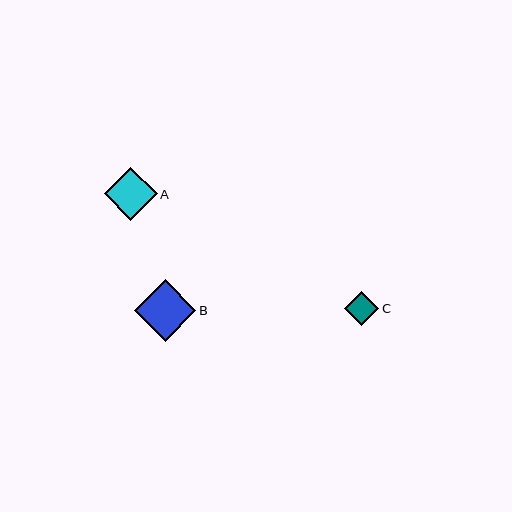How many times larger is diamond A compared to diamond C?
Diamond A is approximately 1.6 times the size of diamond C.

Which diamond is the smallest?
Diamond C is the smallest with a size of approximately 34 pixels.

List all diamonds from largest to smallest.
From largest to smallest: B, A, C.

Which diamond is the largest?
Diamond B is the largest with a size of approximately 62 pixels.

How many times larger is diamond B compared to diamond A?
Diamond B is approximately 1.2 times the size of diamond A.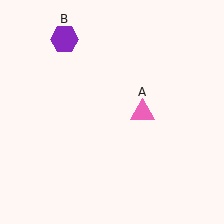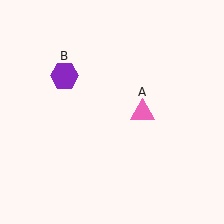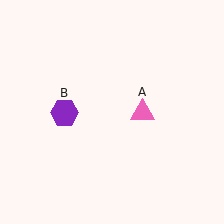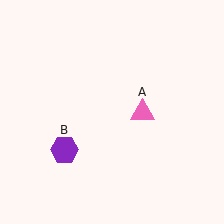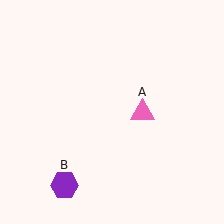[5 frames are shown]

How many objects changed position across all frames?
1 object changed position: purple hexagon (object B).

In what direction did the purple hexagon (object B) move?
The purple hexagon (object B) moved down.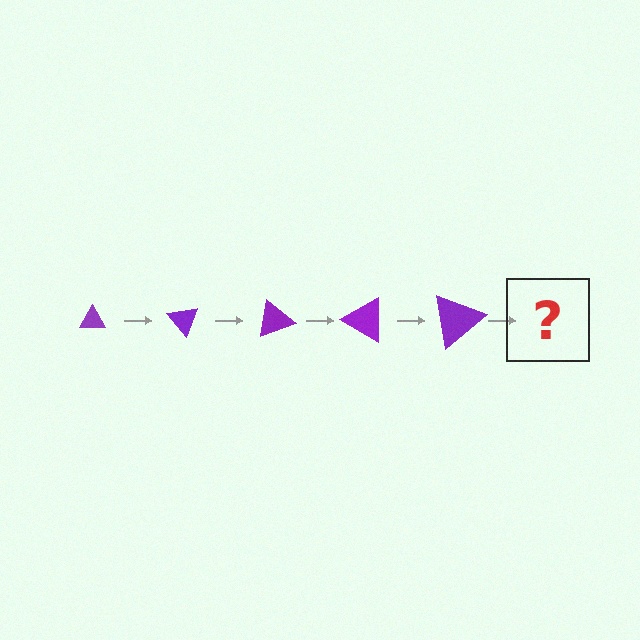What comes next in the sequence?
The next element should be a triangle, larger than the previous one and rotated 250 degrees from the start.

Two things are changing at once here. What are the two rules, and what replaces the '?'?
The two rules are that the triangle grows larger each step and it rotates 50 degrees each step. The '?' should be a triangle, larger than the previous one and rotated 250 degrees from the start.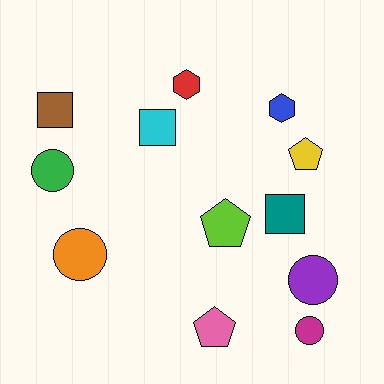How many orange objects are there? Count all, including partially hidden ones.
There is 1 orange object.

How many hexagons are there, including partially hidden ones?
There are 2 hexagons.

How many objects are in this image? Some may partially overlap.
There are 12 objects.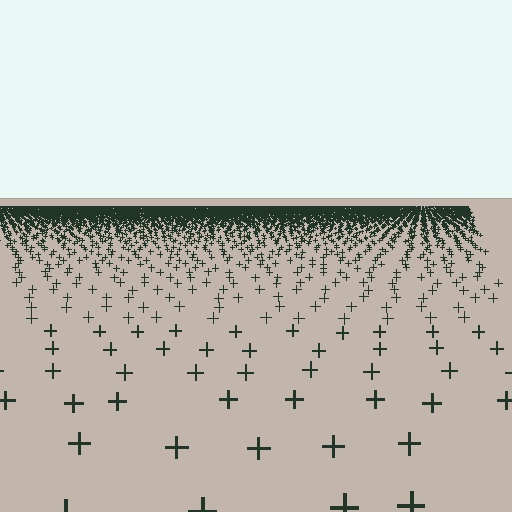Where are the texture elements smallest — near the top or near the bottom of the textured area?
Near the top.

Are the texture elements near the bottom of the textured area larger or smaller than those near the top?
Larger. Near the bottom, elements are closer to the viewer and appear at a bigger on-screen size.